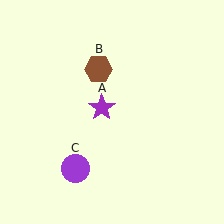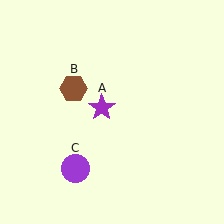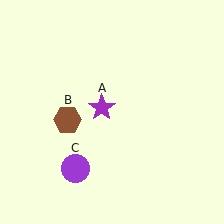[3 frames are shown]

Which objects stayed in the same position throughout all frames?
Purple star (object A) and purple circle (object C) remained stationary.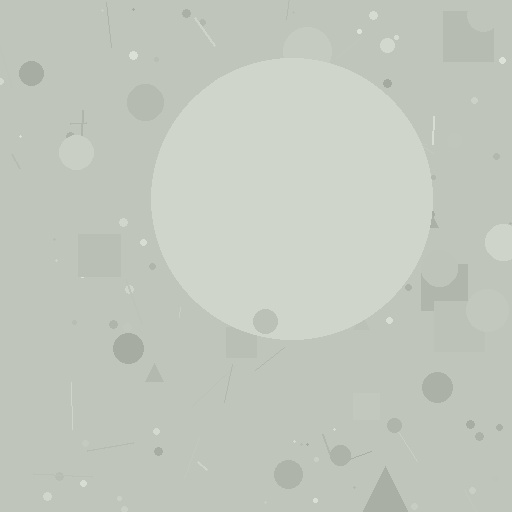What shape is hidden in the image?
A circle is hidden in the image.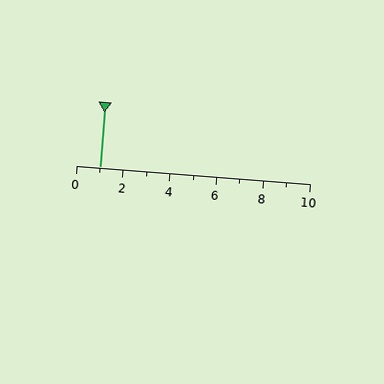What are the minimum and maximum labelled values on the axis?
The axis runs from 0 to 10.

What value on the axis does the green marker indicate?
The marker indicates approximately 1.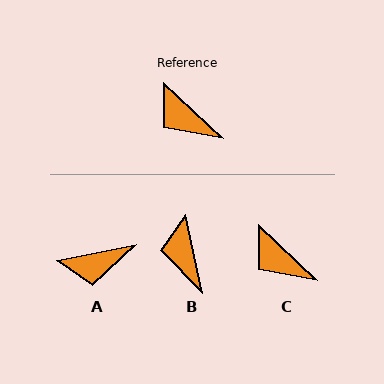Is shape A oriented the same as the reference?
No, it is off by about 54 degrees.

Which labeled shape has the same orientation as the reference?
C.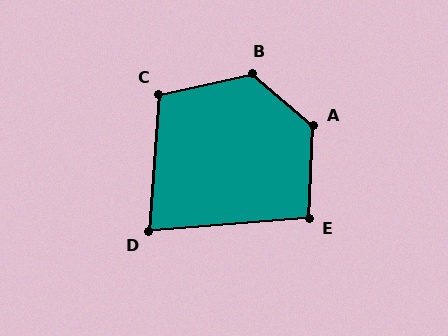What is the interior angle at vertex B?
Approximately 127 degrees (obtuse).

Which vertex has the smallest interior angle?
D, at approximately 81 degrees.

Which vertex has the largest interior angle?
A, at approximately 128 degrees.